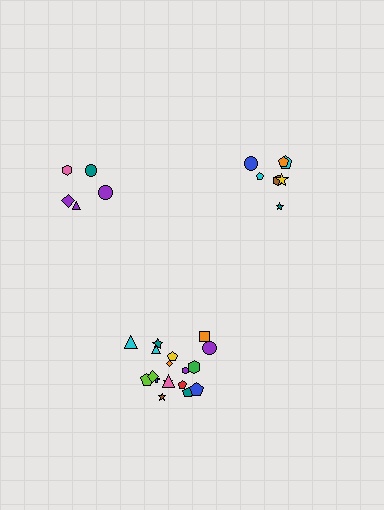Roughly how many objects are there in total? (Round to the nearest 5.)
Roughly 30 objects in total.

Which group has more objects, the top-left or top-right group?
The top-right group.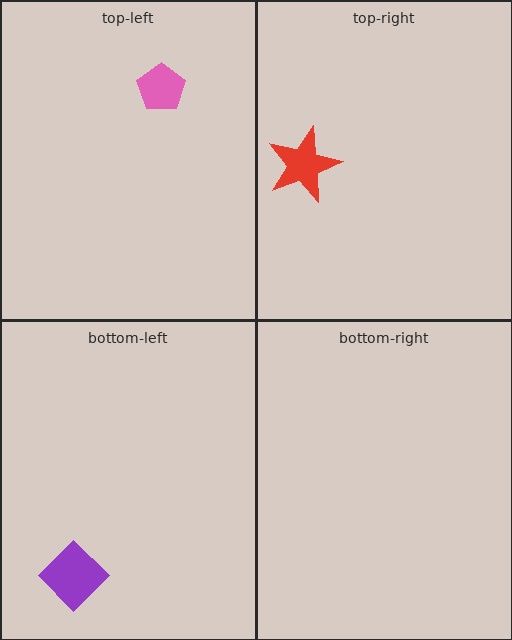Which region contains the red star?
The top-right region.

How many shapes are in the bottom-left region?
1.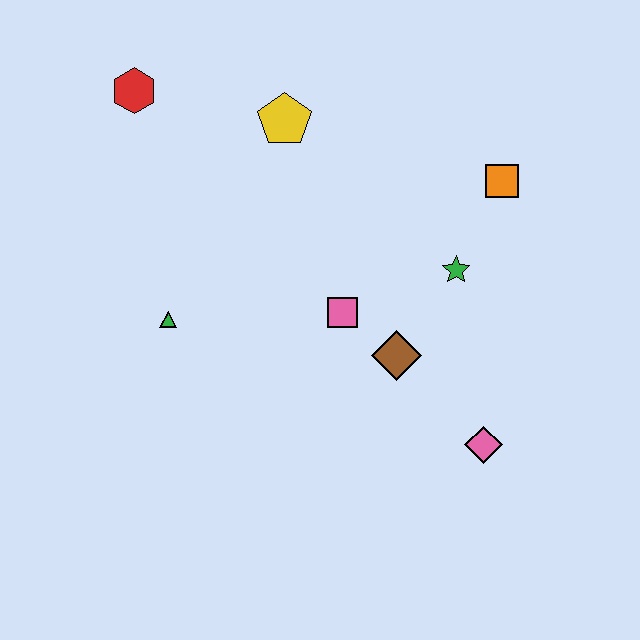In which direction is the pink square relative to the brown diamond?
The pink square is to the left of the brown diamond.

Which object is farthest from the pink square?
The red hexagon is farthest from the pink square.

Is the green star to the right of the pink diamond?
No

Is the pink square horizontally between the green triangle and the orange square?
Yes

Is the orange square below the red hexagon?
Yes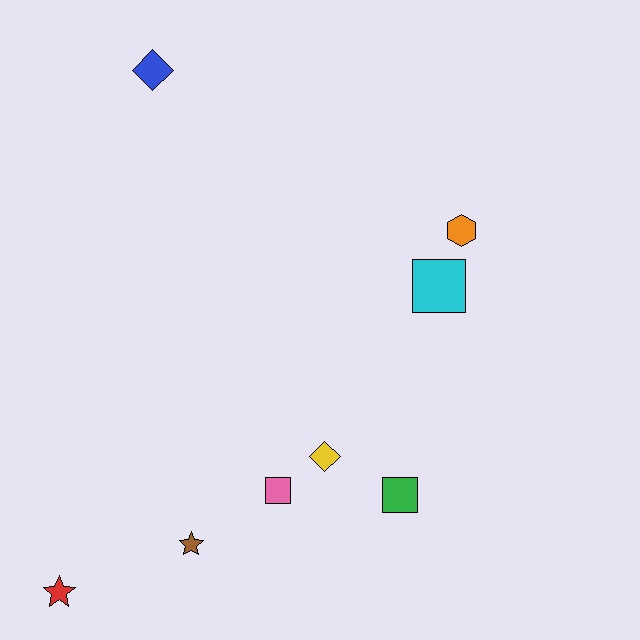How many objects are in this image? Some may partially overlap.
There are 8 objects.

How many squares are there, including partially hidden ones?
There are 3 squares.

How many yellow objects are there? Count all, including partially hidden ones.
There is 1 yellow object.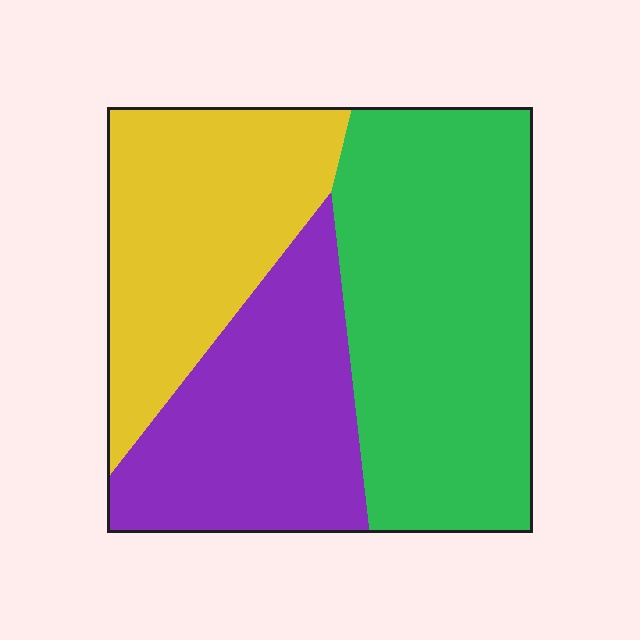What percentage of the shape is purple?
Purple takes up between a sixth and a third of the shape.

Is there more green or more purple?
Green.